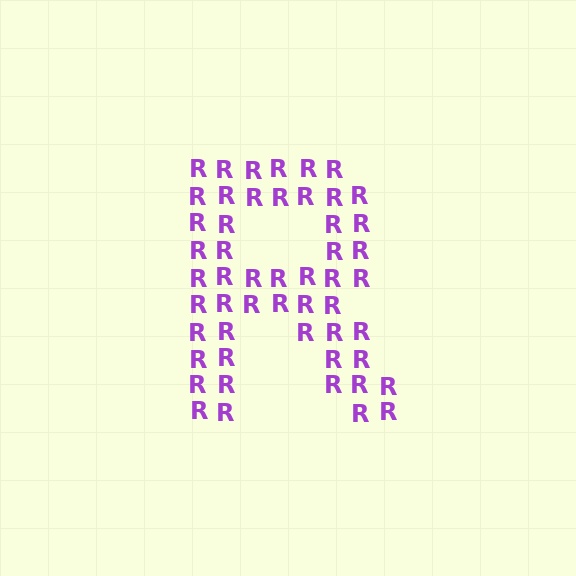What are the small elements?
The small elements are letter R's.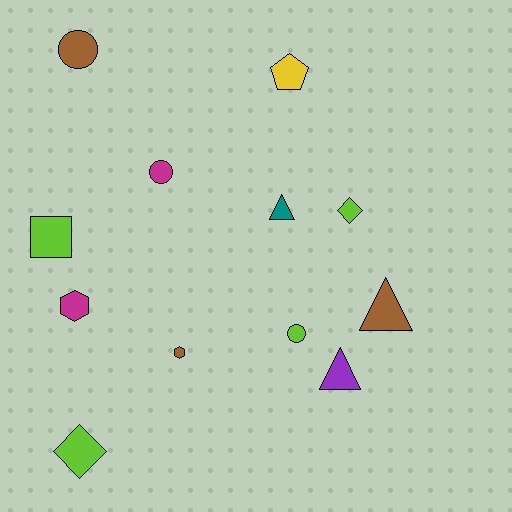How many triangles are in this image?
There are 3 triangles.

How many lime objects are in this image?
There are 4 lime objects.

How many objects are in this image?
There are 12 objects.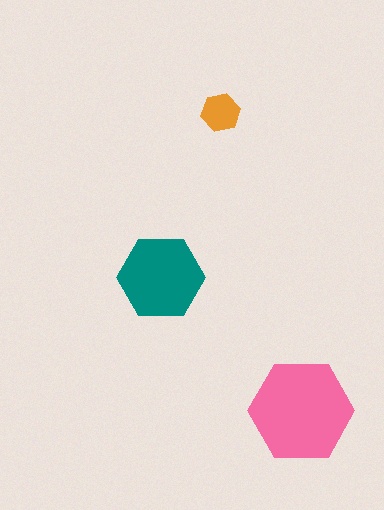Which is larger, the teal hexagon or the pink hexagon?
The pink one.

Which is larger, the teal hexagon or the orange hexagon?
The teal one.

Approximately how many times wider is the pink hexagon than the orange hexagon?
About 2.5 times wider.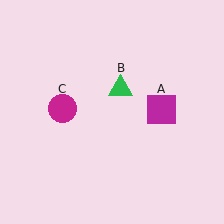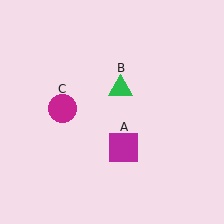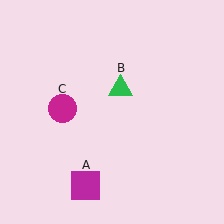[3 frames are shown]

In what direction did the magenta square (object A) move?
The magenta square (object A) moved down and to the left.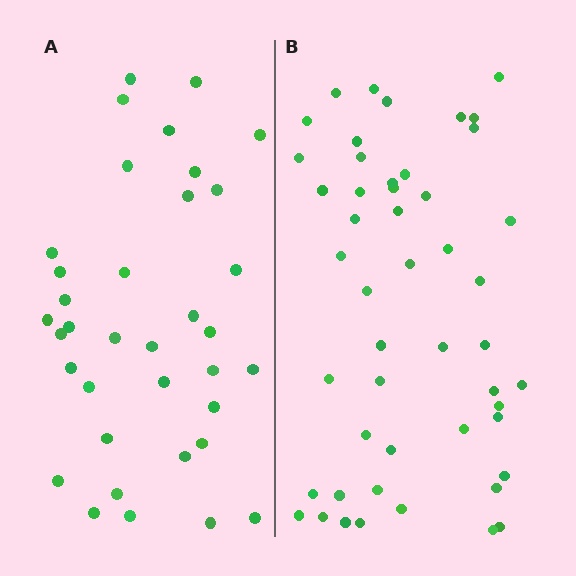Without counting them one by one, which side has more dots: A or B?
Region B (the right region) has more dots.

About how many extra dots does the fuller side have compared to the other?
Region B has approximately 15 more dots than region A.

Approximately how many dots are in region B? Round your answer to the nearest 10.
About 50 dots. (The exact count is 49, which rounds to 50.)